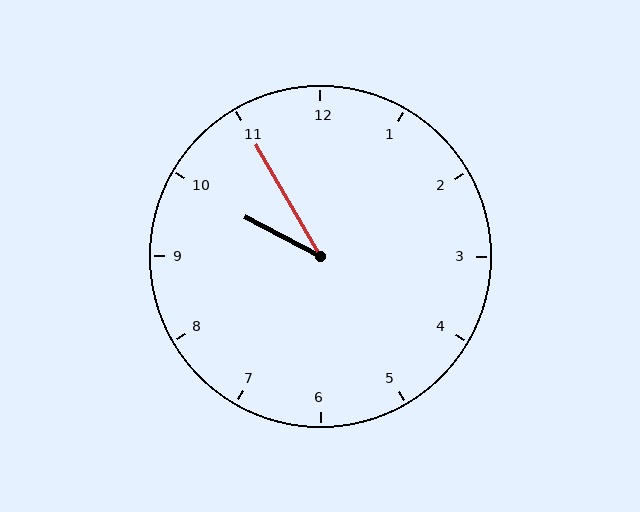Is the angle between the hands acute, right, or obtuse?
It is acute.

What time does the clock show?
9:55.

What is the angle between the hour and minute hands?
Approximately 32 degrees.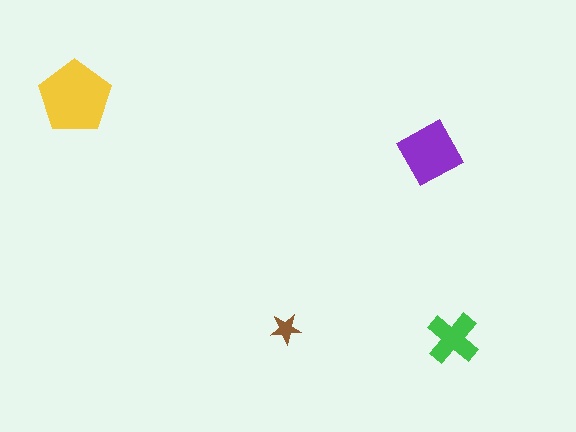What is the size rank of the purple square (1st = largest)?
2nd.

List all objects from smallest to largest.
The brown star, the green cross, the purple square, the yellow pentagon.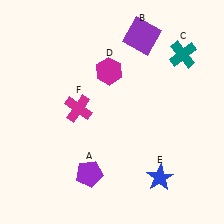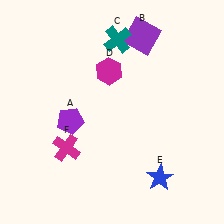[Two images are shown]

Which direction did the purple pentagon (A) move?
The purple pentagon (A) moved up.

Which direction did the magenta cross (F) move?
The magenta cross (F) moved down.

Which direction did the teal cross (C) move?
The teal cross (C) moved left.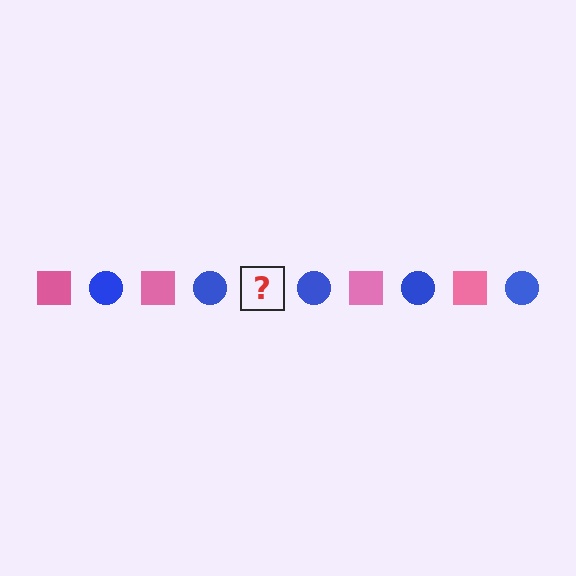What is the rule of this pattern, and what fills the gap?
The rule is that the pattern alternates between pink square and blue circle. The gap should be filled with a pink square.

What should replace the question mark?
The question mark should be replaced with a pink square.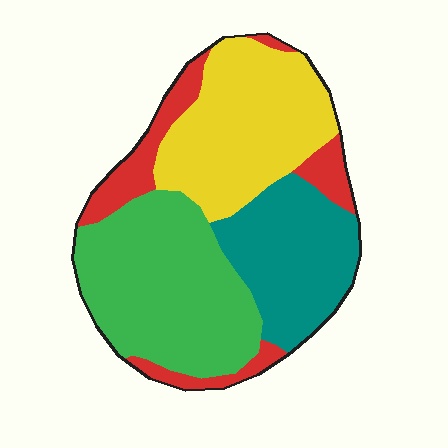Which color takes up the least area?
Red, at roughly 15%.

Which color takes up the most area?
Green, at roughly 35%.